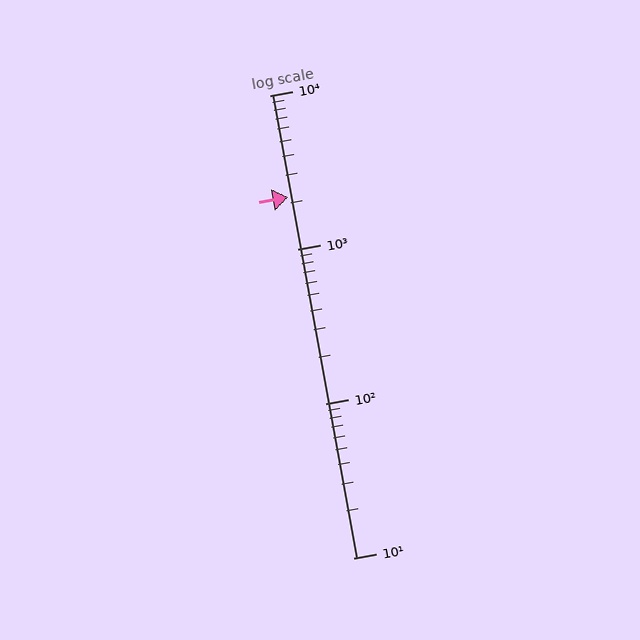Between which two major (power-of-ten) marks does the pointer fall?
The pointer is between 1000 and 10000.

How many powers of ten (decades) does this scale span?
The scale spans 3 decades, from 10 to 10000.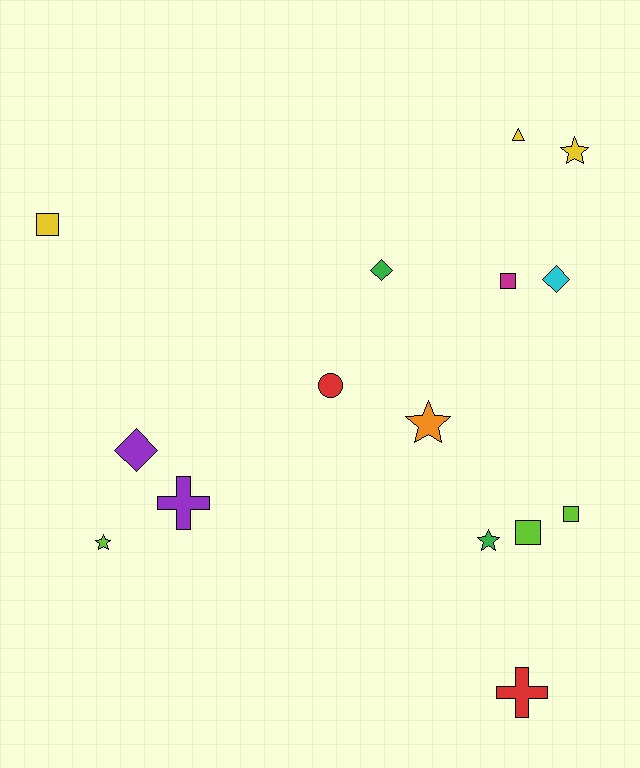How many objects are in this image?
There are 15 objects.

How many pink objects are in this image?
There are no pink objects.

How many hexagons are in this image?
There are no hexagons.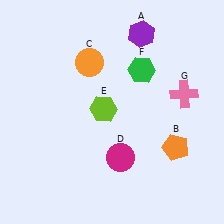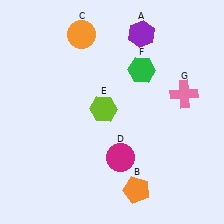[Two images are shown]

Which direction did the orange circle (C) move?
The orange circle (C) moved up.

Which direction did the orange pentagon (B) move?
The orange pentagon (B) moved down.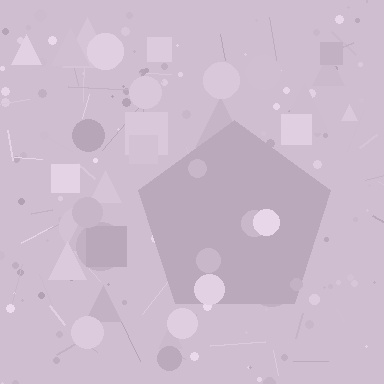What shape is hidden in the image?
A pentagon is hidden in the image.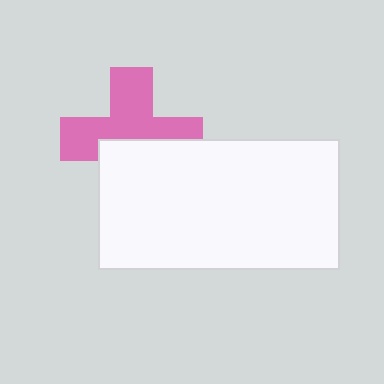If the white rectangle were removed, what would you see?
You would see the complete pink cross.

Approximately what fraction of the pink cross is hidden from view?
Roughly 42% of the pink cross is hidden behind the white rectangle.